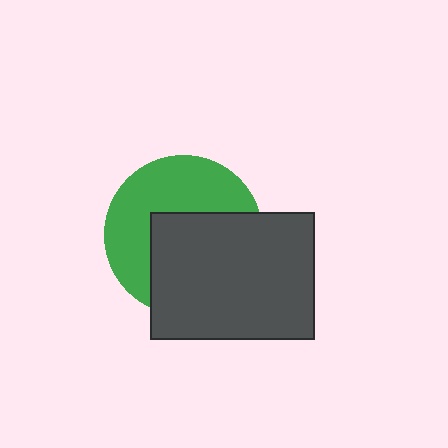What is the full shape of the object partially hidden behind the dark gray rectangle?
The partially hidden object is a green circle.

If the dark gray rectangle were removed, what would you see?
You would see the complete green circle.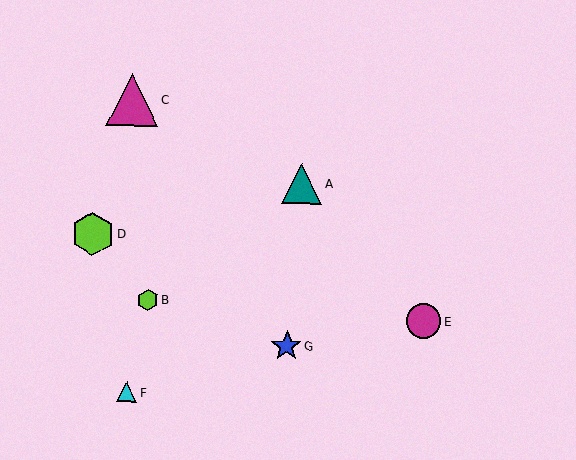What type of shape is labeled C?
Shape C is a magenta triangle.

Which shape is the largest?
The magenta triangle (labeled C) is the largest.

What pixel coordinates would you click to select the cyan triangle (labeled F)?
Click at (127, 392) to select the cyan triangle F.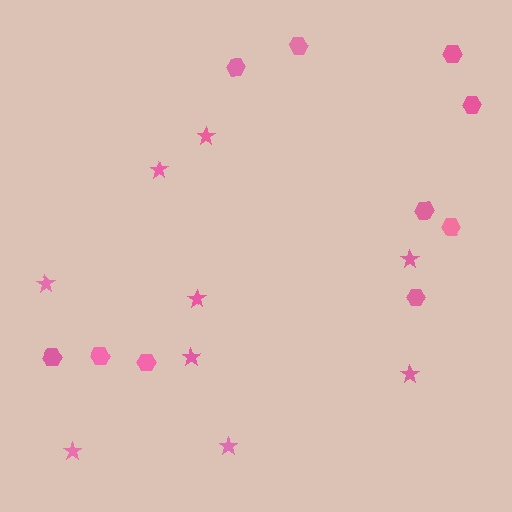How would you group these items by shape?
There are 2 groups: one group of hexagons (10) and one group of stars (9).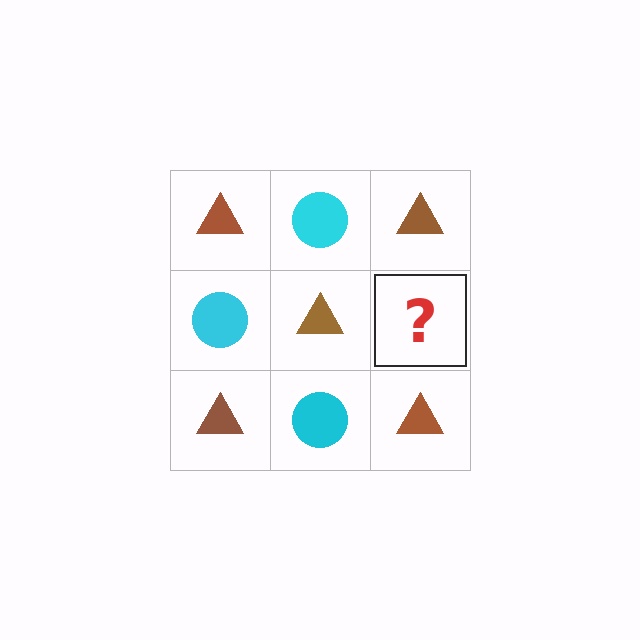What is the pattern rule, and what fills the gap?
The rule is that it alternates brown triangle and cyan circle in a checkerboard pattern. The gap should be filled with a cyan circle.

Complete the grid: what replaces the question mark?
The question mark should be replaced with a cyan circle.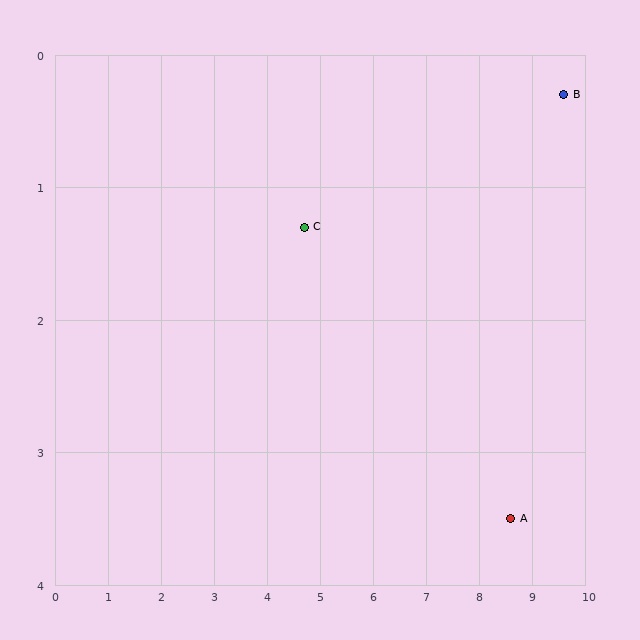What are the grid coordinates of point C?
Point C is at approximately (4.7, 1.3).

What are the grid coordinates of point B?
Point B is at approximately (9.6, 0.3).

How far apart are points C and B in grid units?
Points C and B are about 5.0 grid units apart.